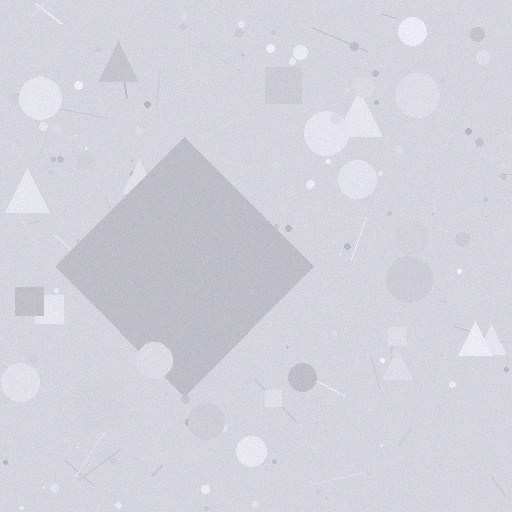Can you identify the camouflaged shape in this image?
The camouflaged shape is a diamond.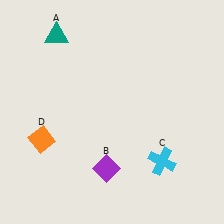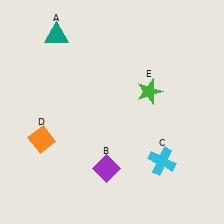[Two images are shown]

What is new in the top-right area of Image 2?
A green star (E) was added in the top-right area of Image 2.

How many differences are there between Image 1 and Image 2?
There is 1 difference between the two images.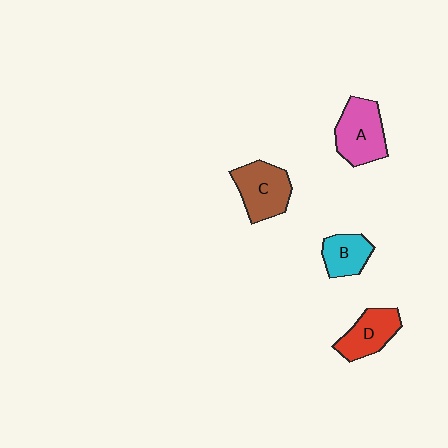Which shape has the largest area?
Shape A (pink).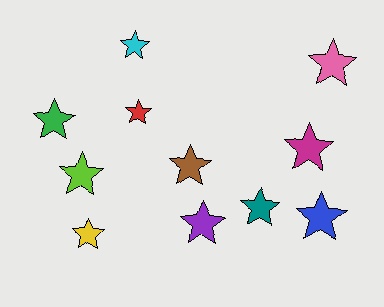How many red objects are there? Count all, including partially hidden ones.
There is 1 red object.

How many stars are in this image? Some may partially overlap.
There are 11 stars.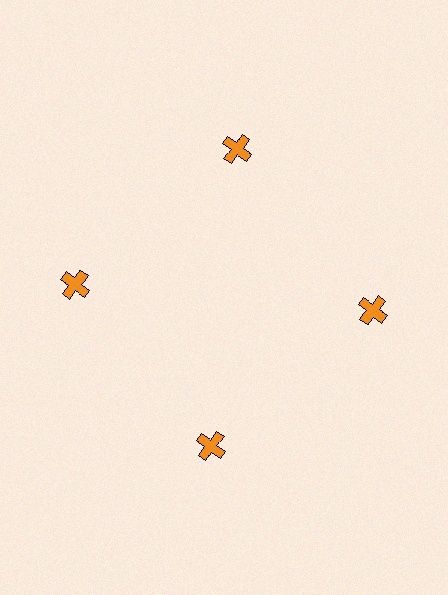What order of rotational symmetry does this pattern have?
This pattern has 4-fold rotational symmetry.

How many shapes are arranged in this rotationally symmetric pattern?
There are 4 shapes, arranged in 4 groups of 1.